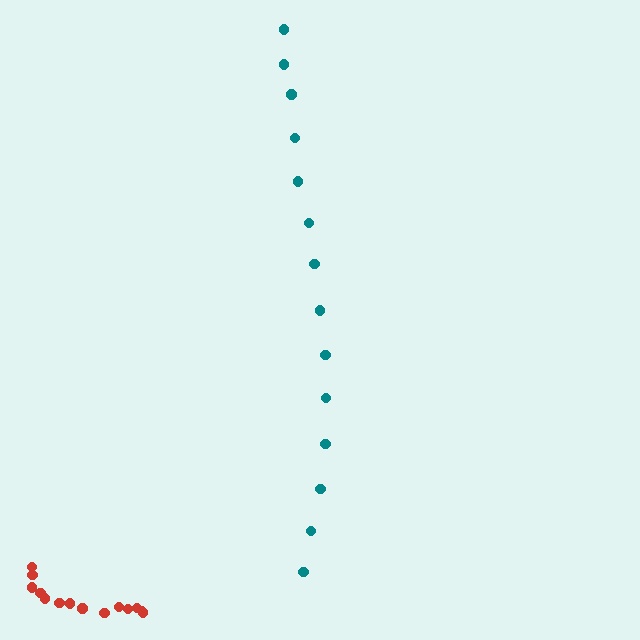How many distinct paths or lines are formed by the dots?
There are 2 distinct paths.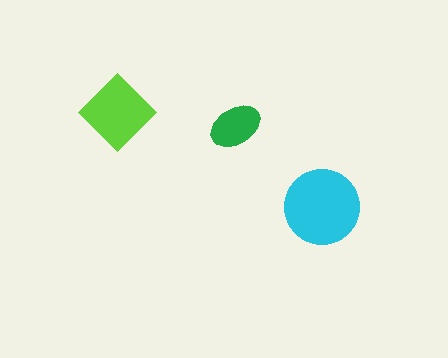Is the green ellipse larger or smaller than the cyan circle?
Smaller.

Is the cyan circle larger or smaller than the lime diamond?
Larger.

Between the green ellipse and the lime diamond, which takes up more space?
The lime diamond.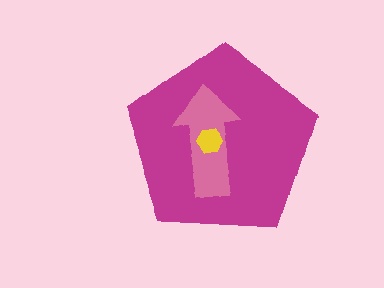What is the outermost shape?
The magenta pentagon.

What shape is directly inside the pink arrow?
The yellow hexagon.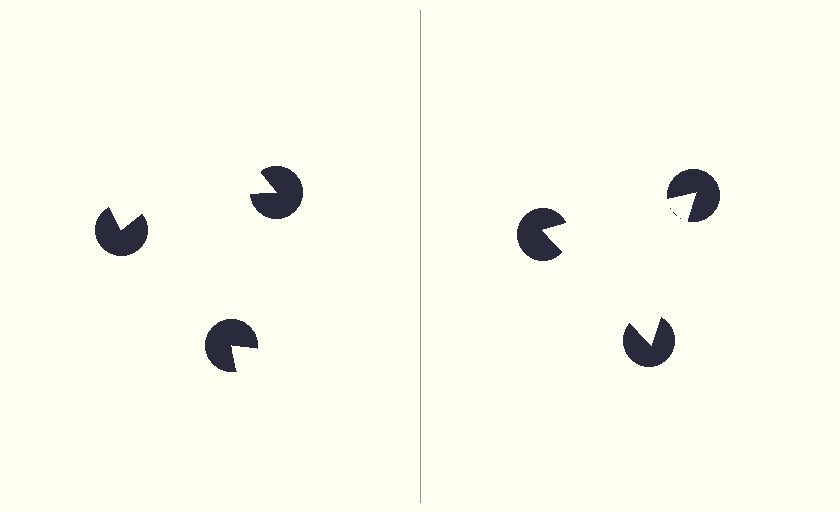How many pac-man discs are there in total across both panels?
6 — 3 on each side.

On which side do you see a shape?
An illusory triangle appears on the right side. On the left side the wedge cuts are rotated, so no coherent shape forms.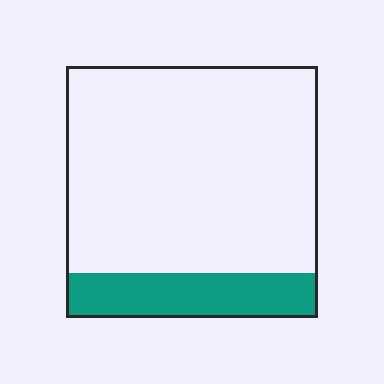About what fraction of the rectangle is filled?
About one sixth (1/6).